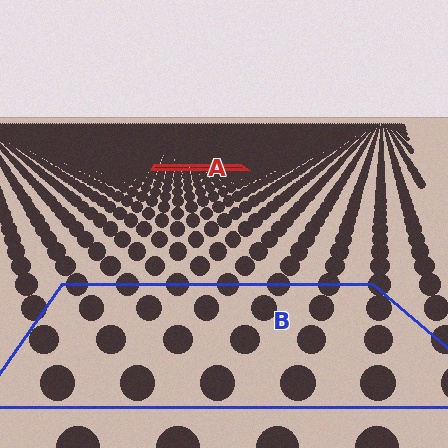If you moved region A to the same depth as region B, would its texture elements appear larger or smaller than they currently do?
They would appear larger. At a closer depth, the same texture elements are projected at a bigger on-screen size.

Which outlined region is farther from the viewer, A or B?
Region A is farther from the viewer — the texture elements inside it appear smaller and more densely packed.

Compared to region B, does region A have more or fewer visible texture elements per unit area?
Region A has more texture elements per unit area — they are packed more densely because it is farther away.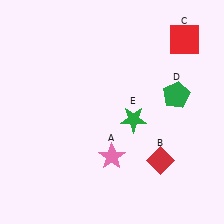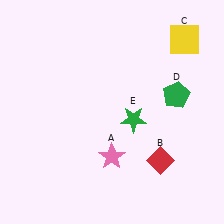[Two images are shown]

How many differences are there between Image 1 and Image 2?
There is 1 difference between the two images.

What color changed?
The square (C) changed from red in Image 1 to yellow in Image 2.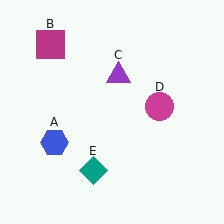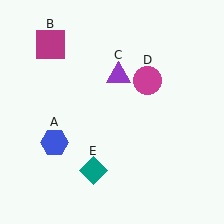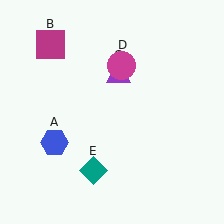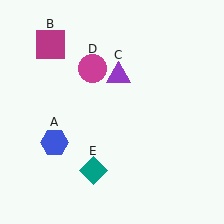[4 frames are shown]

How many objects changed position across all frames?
1 object changed position: magenta circle (object D).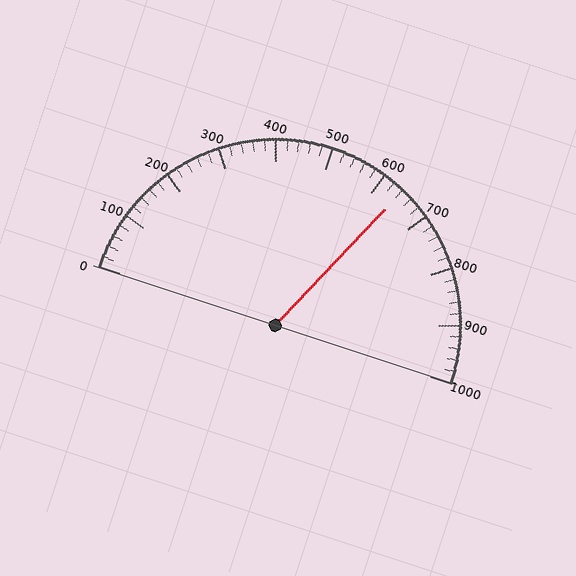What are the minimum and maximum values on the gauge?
The gauge ranges from 0 to 1000.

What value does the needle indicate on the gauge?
The needle indicates approximately 640.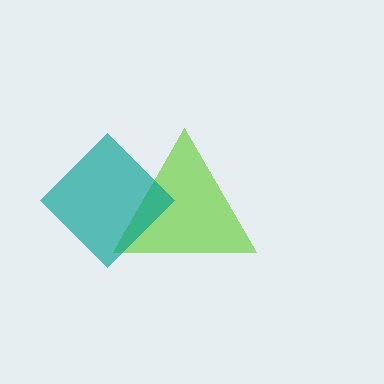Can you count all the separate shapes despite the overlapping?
Yes, there are 2 separate shapes.